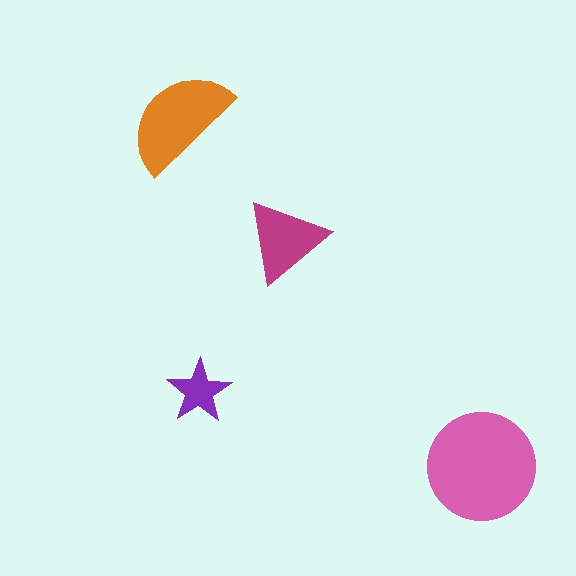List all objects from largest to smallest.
The pink circle, the orange semicircle, the magenta triangle, the purple star.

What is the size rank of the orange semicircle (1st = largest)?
2nd.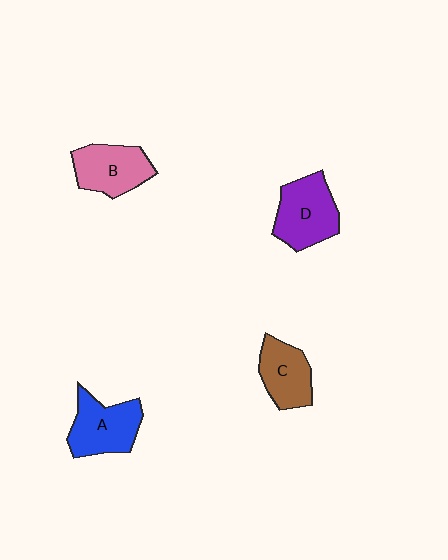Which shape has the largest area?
Shape D (purple).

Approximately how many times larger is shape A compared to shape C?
Approximately 1.2 times.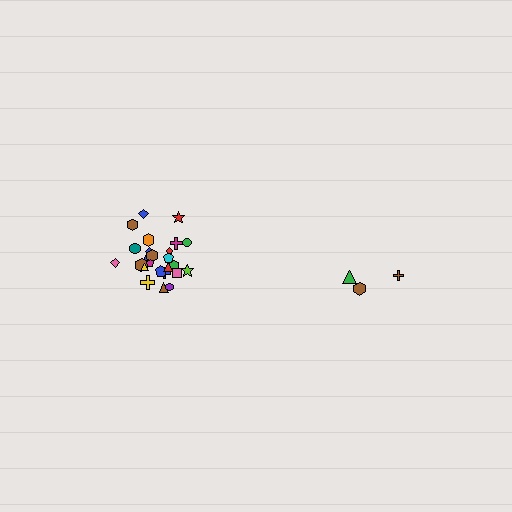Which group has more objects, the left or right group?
The left group.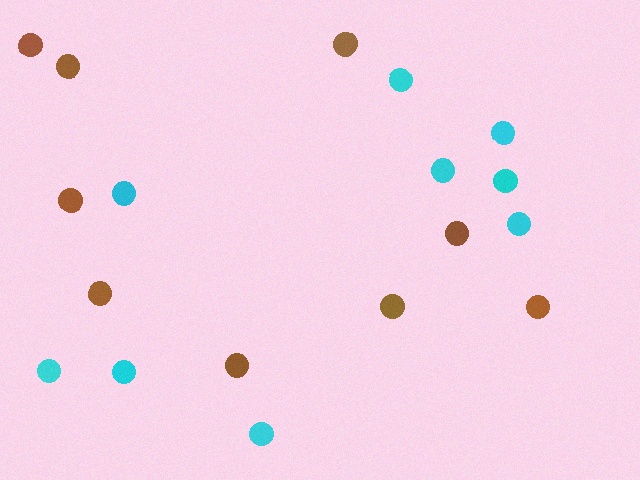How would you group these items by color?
There are 2 groups: one group of cyan circles (9) and one group of brown circles (9).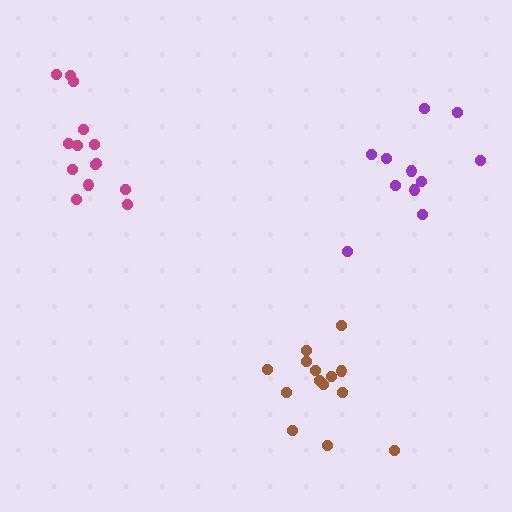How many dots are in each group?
Group 1: 11 dots, Group 2: 14 dots, Group 3: 14 dots (39 total).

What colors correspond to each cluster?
The clusters are colored: purple, brown, magenta.